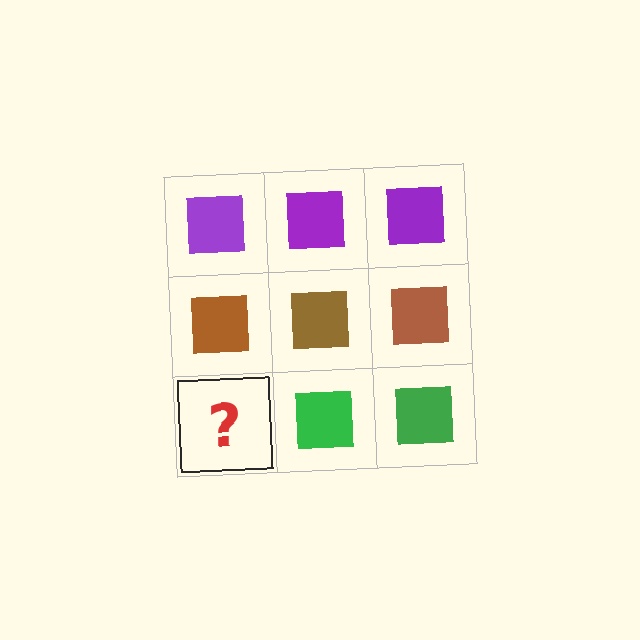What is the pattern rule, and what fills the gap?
The rule is that each row has a consistent color. The gap should be filled with a green square.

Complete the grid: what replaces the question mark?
The question mark should be replaced with a green square.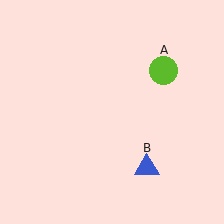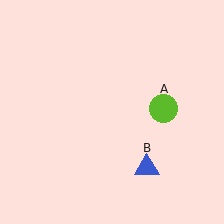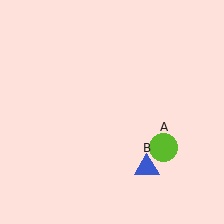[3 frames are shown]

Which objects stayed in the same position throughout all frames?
Blue triangle (object B) remained stationary.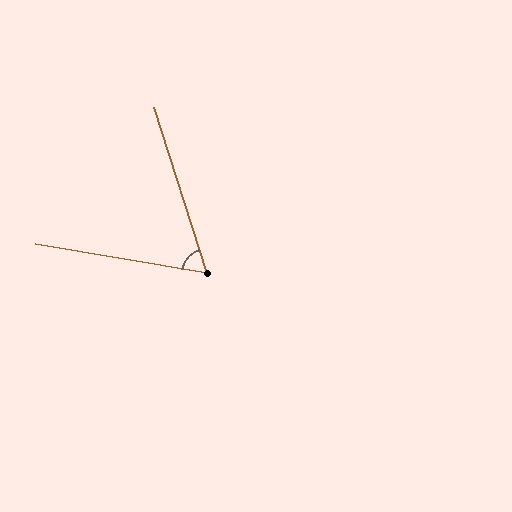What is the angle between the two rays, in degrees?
Approximately 63 degrees.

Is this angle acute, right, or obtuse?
It is acute.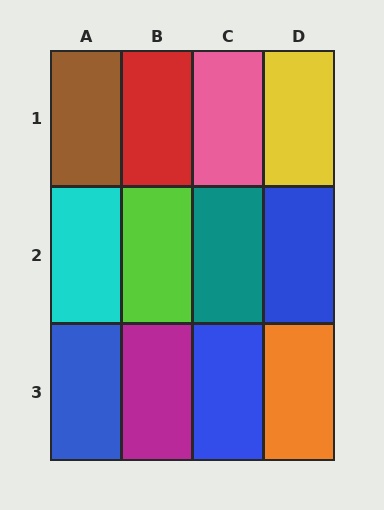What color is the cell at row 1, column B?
Red.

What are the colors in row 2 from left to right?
Cyan, lime, teal, blue.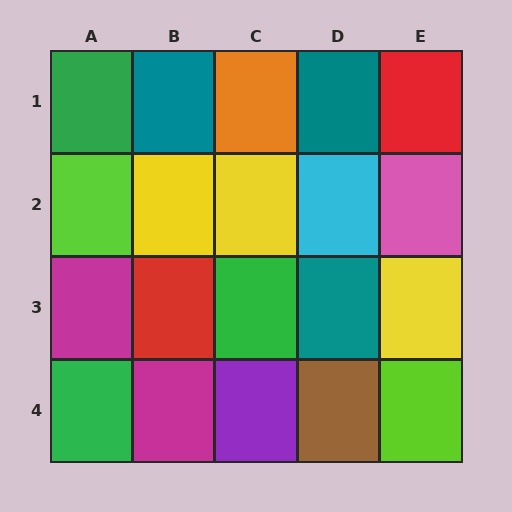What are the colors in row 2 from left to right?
Lime, yellow, yellow, cyan, pink.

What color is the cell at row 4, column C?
Purple.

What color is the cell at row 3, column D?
Teal.